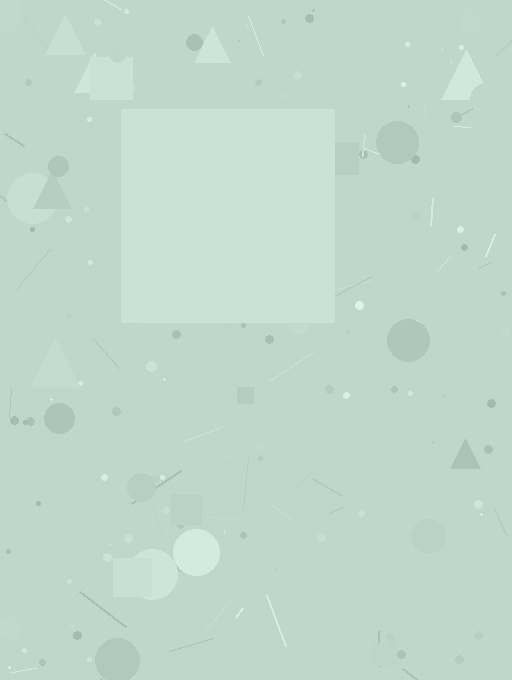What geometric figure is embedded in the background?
A square is embedded in the background.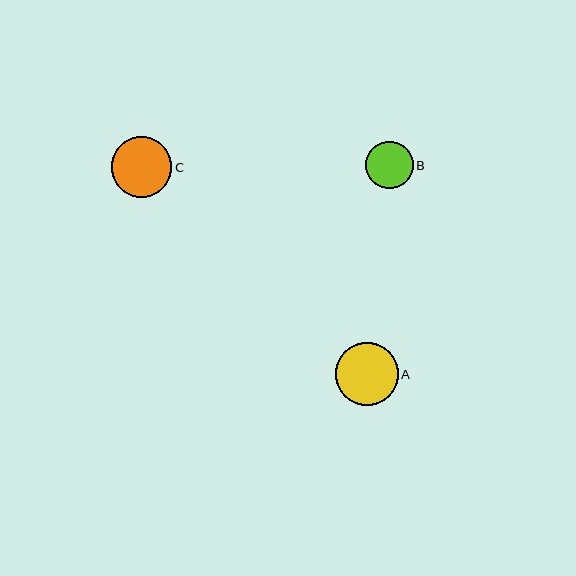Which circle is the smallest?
Circle B is the smallest with a size of approximately 48 pixels.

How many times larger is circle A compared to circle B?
Circle A is approximately 1.3 times the size of circle B.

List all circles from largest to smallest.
From largest to smallest: A, C, B.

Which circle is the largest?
Circle A is the largest with a size of approximately 62 pixels.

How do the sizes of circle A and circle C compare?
Circle A and circle C are approximately the same size.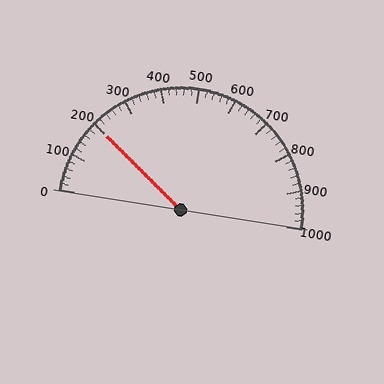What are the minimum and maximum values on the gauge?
The gauge ranges from 0 to 1000.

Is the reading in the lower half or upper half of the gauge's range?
The reading is in the lower half of the range (0 to 1000).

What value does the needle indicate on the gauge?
The needle indicates approximately 200.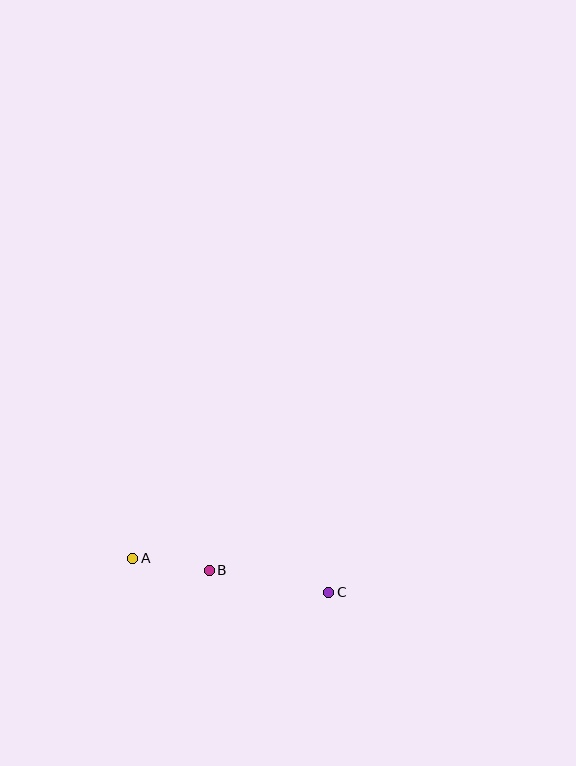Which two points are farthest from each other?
Points A and C are farthest from each other.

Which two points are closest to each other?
Points A and B are closest to each other.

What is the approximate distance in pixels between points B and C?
The distance between B and C is approximately 121 pixels.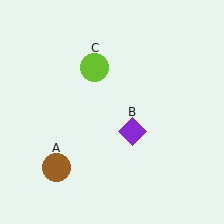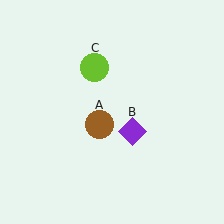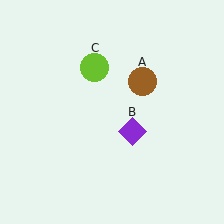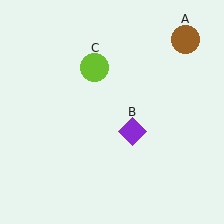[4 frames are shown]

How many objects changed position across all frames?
1 object changed position: brown circle (object A).